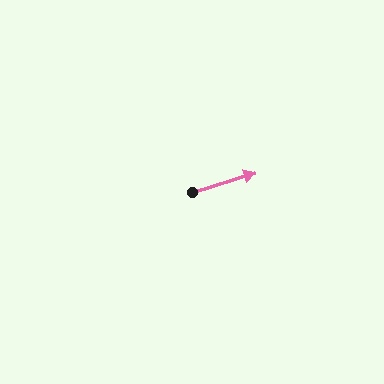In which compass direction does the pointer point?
East.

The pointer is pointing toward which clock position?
Roughly 2 o'clock.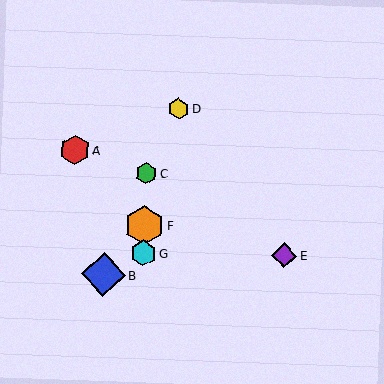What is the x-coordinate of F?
Object F is at x≈144.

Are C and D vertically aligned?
No, C is at x≈146 and D is at x≈179.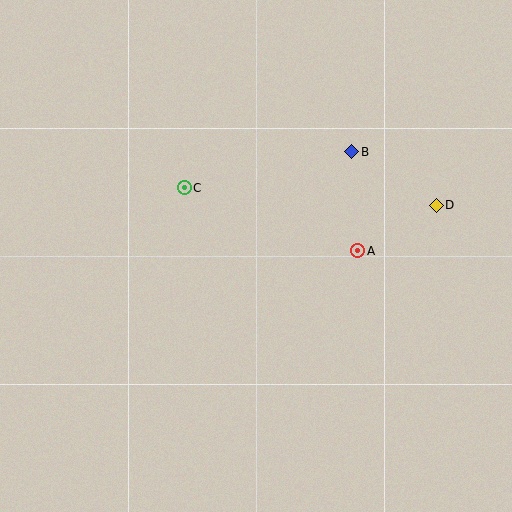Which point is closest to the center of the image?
Point C at (184, 188) is closest to the center.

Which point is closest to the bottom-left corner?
Point C is closest to the bottom-left corner.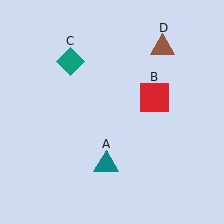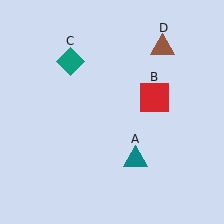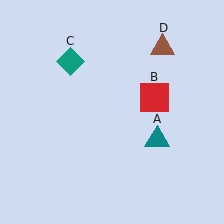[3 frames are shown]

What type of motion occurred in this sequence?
The teal triangle (object A) rotated counterclockwise around the center of the scene.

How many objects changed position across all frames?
1 object changed position: teal triangle (object A).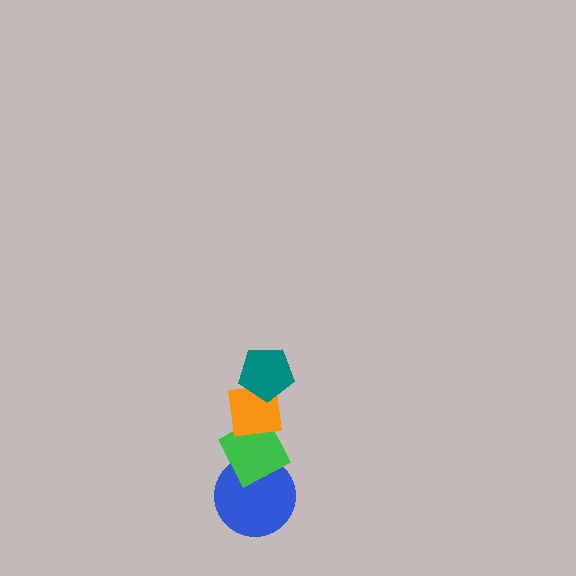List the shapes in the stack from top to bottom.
From top to bottom: the teal pentagon, the orange square, the green diamond, the blue circle.